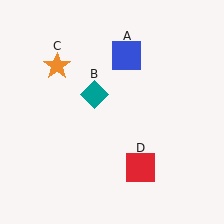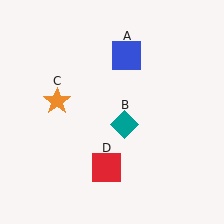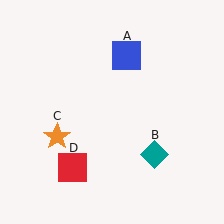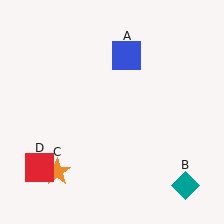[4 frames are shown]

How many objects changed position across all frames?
3 objects changed position: teal diamond (object B), orange star (object C), red square (object D).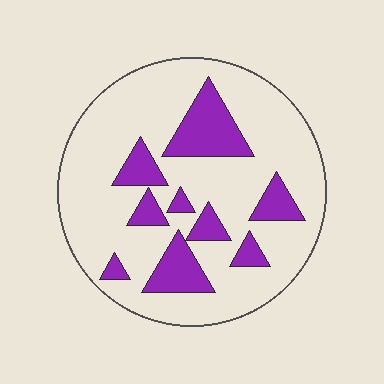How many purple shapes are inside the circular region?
9.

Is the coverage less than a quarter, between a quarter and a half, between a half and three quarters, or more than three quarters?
Less than a quarter.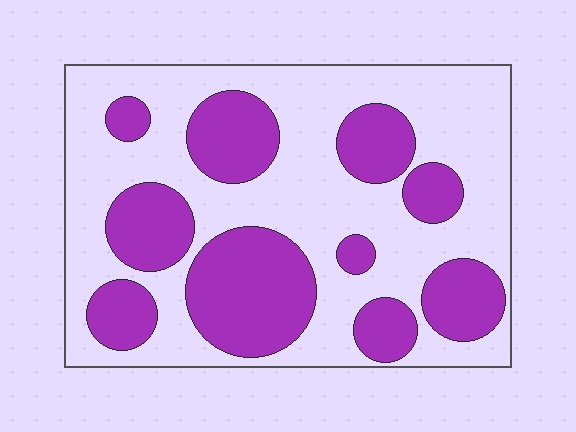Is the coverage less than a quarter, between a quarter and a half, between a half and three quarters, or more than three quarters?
Between a quarter and a half.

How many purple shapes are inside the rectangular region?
10.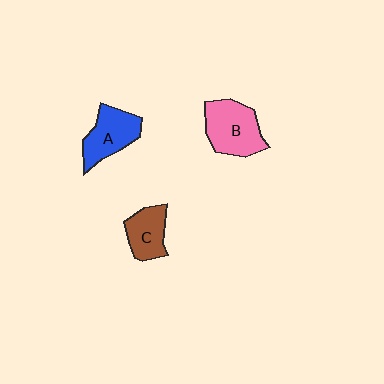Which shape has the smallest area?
Shape C (brown).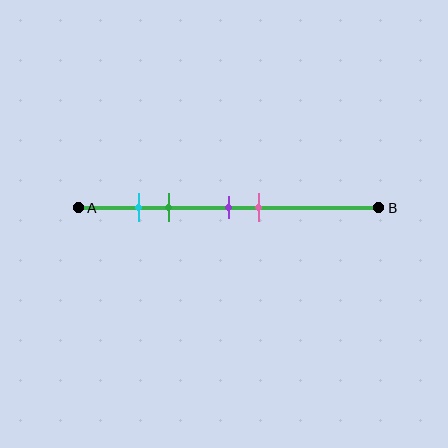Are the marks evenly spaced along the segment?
No, the marks are not evenly spaced.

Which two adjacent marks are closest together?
The cyan and green marks are the closest adjacent pair.